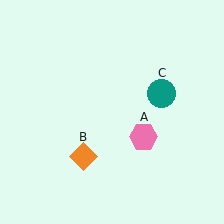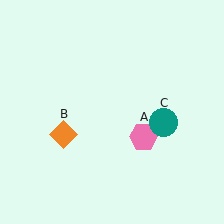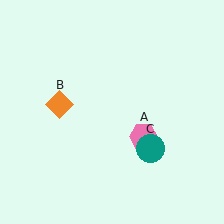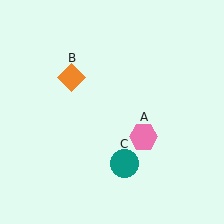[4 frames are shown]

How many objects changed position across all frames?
2 objects changed position: orange diamond (object B), teal circle (object C).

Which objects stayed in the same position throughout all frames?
Pink hexagon (object A) remained stationary.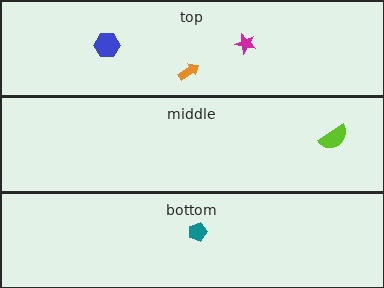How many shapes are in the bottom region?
1.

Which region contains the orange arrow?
The top region.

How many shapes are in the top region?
3.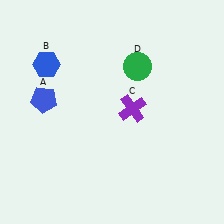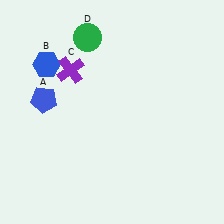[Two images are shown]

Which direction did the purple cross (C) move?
The purple cross (C) moved left.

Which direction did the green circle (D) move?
The green circle (D) moved left.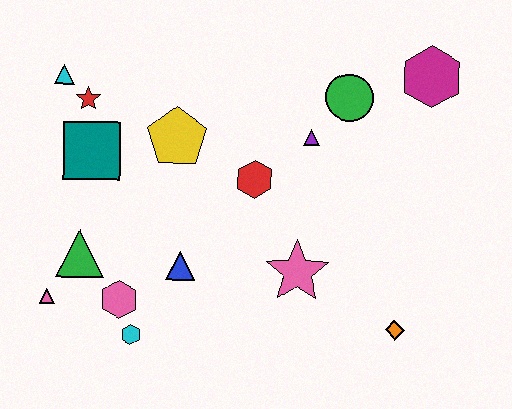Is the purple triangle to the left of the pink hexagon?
No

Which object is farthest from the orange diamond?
The cyan triangle is farthest from the orange diamond.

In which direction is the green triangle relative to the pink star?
The green triangle is to the left of the pink star.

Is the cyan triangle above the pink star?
Yes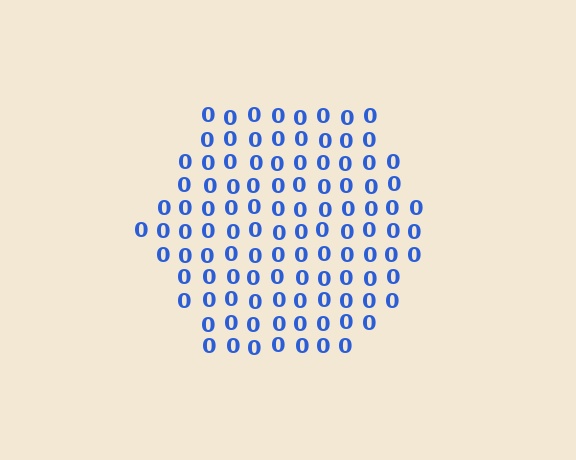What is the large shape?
The large shape is a hexagon.